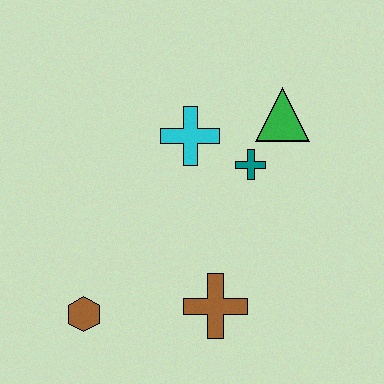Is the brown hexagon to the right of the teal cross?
No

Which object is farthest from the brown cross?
The green triangle is farthest from the brown cross.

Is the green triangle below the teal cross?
No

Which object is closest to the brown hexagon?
The brown cross is closest to the brown hexagon.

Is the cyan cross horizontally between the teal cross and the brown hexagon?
Yes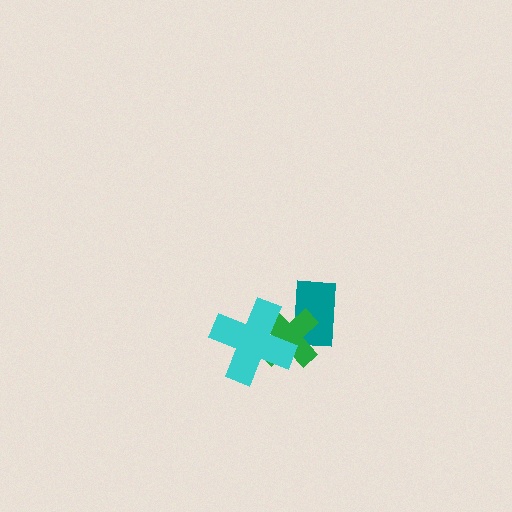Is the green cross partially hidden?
Yes, it is partially covered by another shape.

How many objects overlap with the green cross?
2 objects overlap with the green cross.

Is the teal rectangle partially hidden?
Yes, it is partially covered by another shape.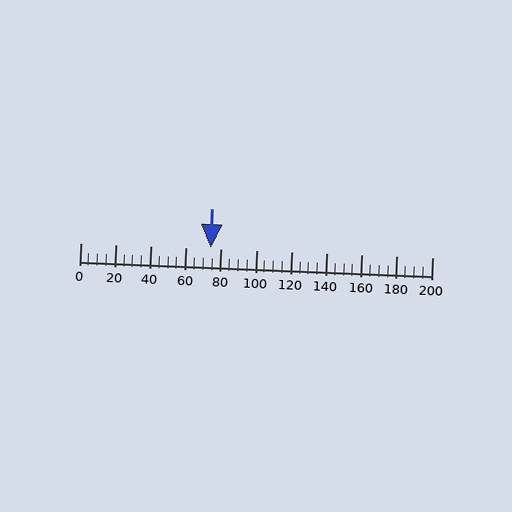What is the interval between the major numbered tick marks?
The major tick marks are spaced 20 units apart.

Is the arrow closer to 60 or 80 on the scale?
The arrow is closer to 80.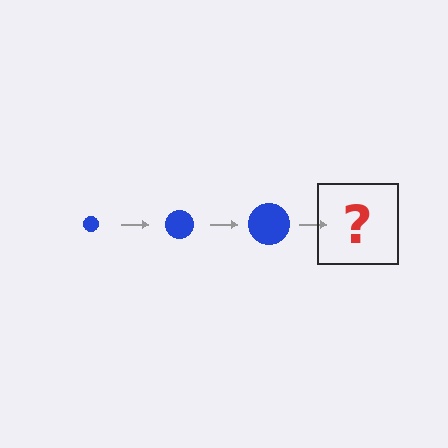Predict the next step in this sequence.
The next step is a blue circle, larger than the previous one.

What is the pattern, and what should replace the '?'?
The pattern is that the circle gets progressively larger each step. The '?' should be a blue circle, larger than the previous one.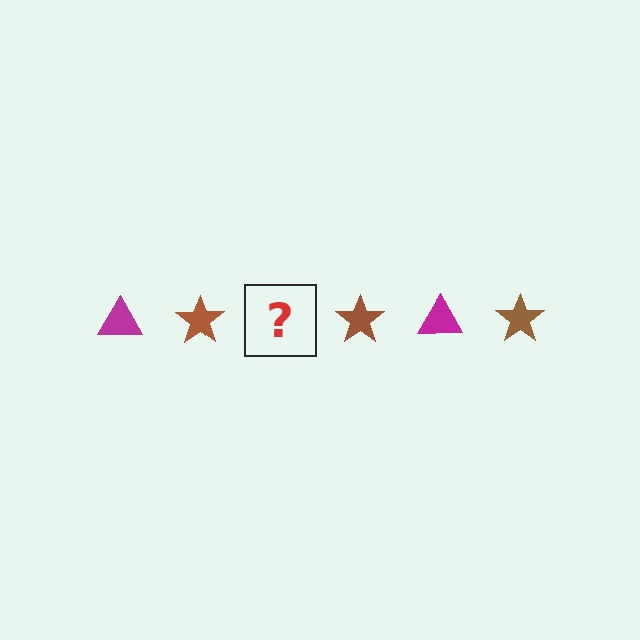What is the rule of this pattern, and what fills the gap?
The rule is that the pattern alternates between magenta triangle and brown star. The gap should be filled with a magenta triangle.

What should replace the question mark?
The question mark should be replaced with a magenta triangle.